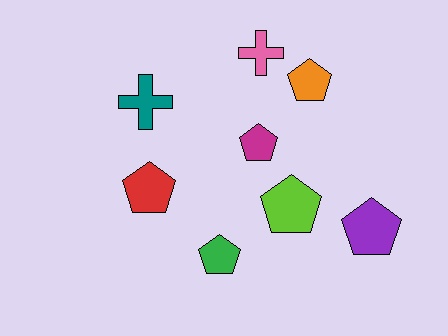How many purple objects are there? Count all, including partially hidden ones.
There is 1 purple object.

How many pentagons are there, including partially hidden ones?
There are 6 pentagons.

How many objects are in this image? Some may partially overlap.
There are 8 objects.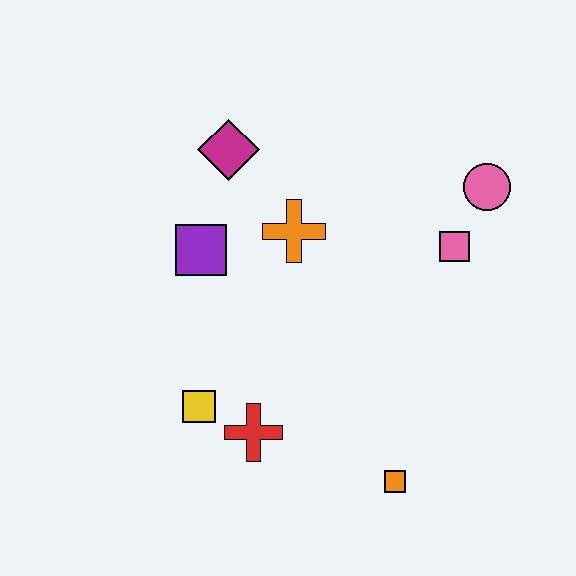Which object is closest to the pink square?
The pink circle is closest to the pink square.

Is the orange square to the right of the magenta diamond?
Yes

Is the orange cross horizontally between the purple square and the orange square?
Yes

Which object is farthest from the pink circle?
The yellow square is farthest from the pink circle.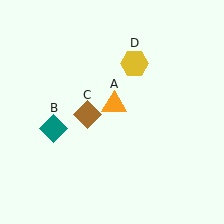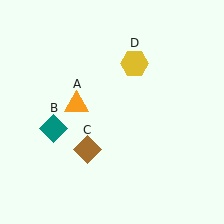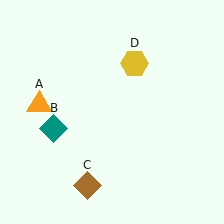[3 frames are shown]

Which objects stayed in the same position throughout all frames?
Teal diamond (object B) and yellow hexagon (object D) remained stationary.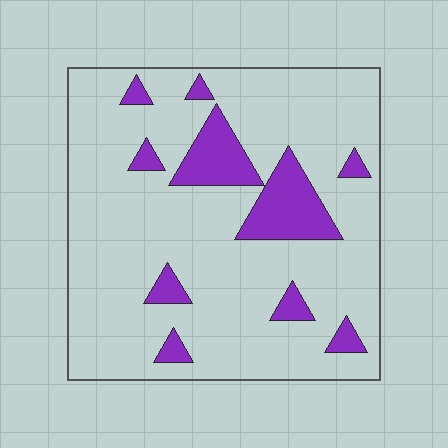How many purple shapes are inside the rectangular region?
10.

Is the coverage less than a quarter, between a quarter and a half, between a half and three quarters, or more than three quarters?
Less than a quarter.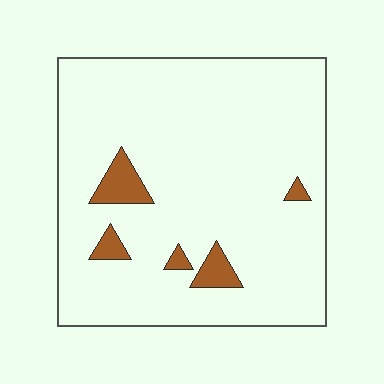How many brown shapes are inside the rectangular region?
5.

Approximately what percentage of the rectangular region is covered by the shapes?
Approximately 5%.